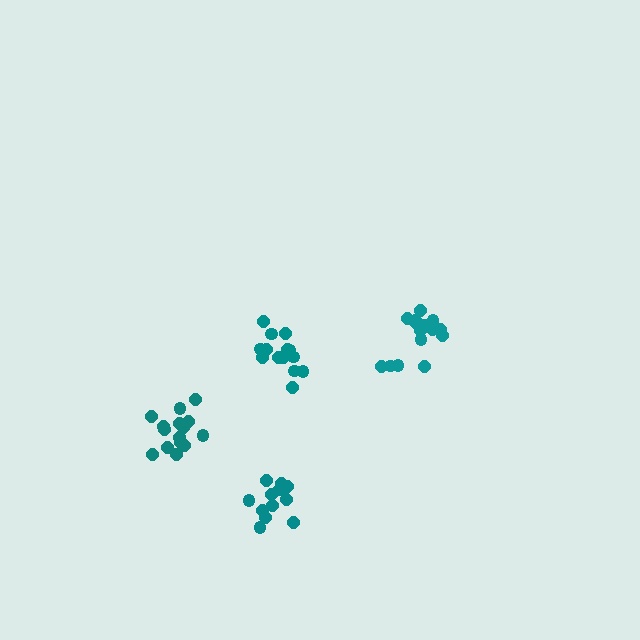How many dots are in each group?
Group 1: 15 dots, Group 2: 15 dots, Group 3: 15 dots, Group 4: 12 dots (57 total).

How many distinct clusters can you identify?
There are 4 distinct clusters.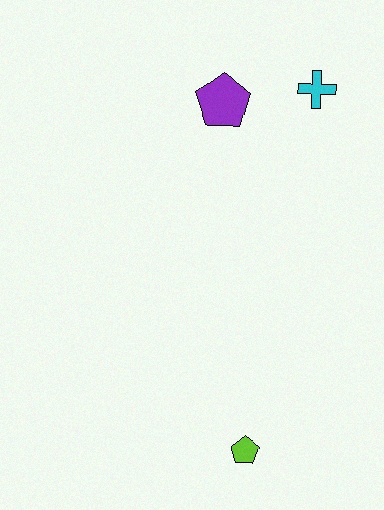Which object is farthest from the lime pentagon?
The cyan cross is farthest from the lime pentagon.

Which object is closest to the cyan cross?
The purple pentagon is closest to the cyan cross.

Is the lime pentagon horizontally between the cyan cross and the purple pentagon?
Yes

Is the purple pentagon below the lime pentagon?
No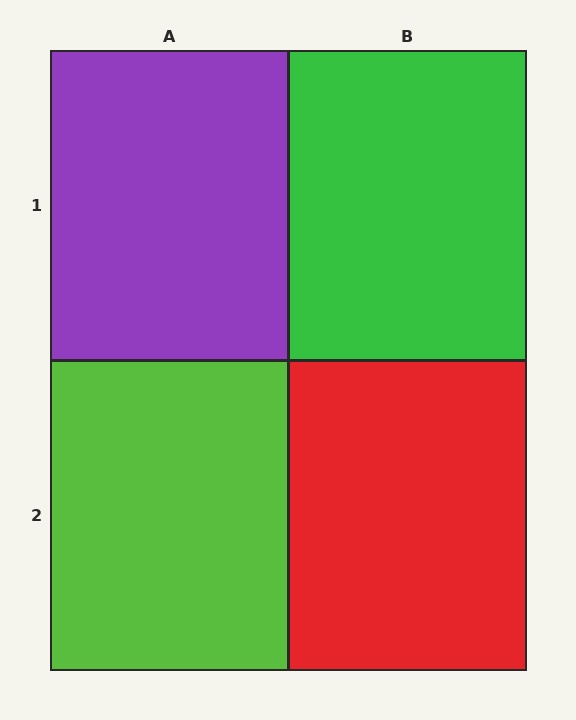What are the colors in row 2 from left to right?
Lime, red.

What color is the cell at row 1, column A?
Purple.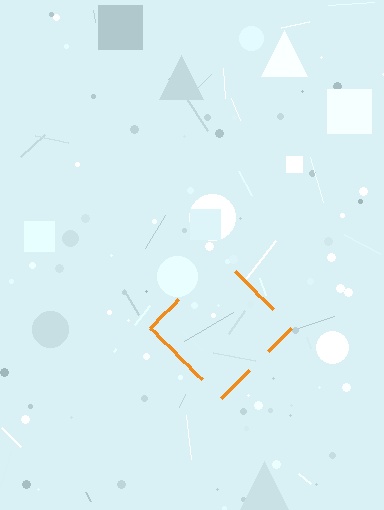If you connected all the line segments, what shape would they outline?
They would outline a diamond.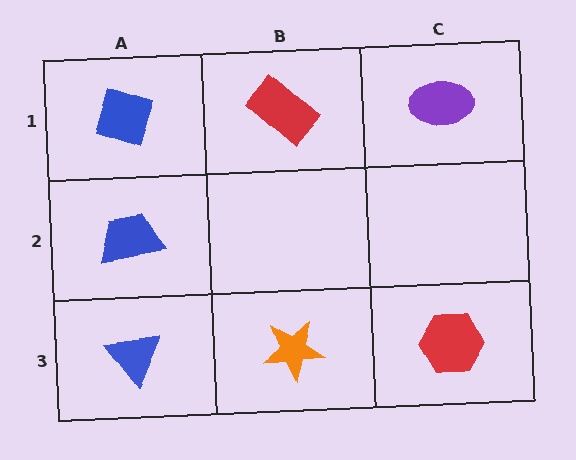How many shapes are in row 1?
3 shapes.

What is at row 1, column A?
A blue diamond.